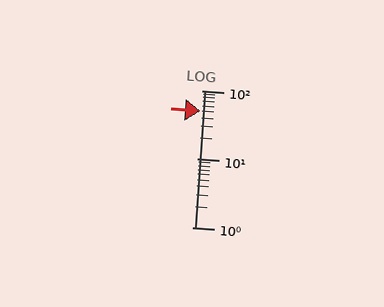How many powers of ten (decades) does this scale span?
The scale spans 2 decades, from 1 to 100.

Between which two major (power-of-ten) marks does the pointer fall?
The pointer is between 10 and 100.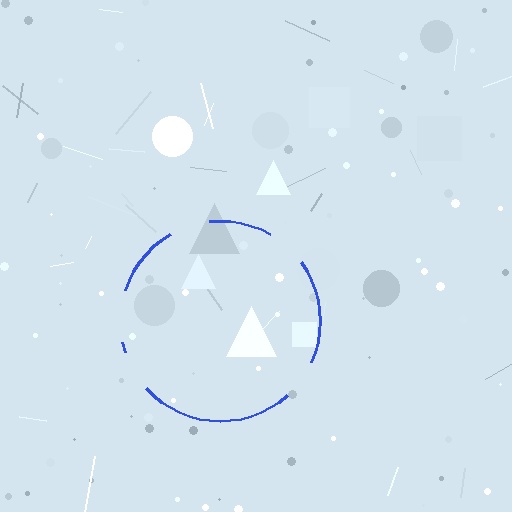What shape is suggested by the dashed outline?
The dashed outline suggests a circle.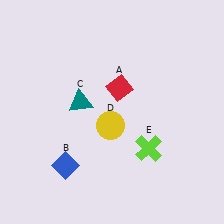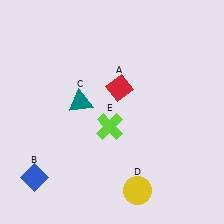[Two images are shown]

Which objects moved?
The objects that moved are: the blue diamond (B), the yellow circle (D), the lime cross (E).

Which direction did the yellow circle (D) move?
The yellow circle (D) moved down.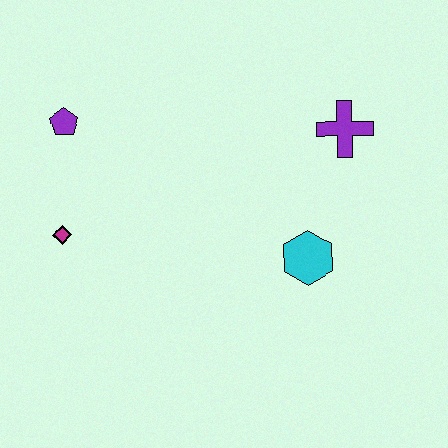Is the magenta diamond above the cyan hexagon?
Yes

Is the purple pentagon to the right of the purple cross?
No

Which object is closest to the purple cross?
The cyan hexagon is closest to the purple cross.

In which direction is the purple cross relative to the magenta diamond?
The purple cross is to the right of the magenta diamond.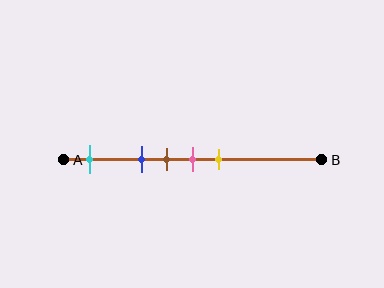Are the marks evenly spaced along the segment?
No, the marks are not evenly spaced.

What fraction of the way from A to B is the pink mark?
The pink mark is approximately 50% (0.5) of the way from A to B.